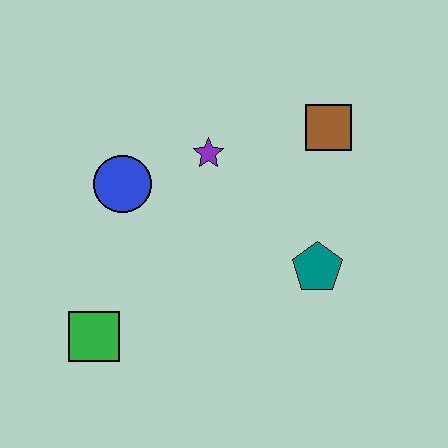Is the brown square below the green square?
No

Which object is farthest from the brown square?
The green square is farthest from the brown square.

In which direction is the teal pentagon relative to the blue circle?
The teal pentagon is to the right of the blue circle.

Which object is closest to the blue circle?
The purple star is closest to the blue circle.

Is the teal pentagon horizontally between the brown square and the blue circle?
Yes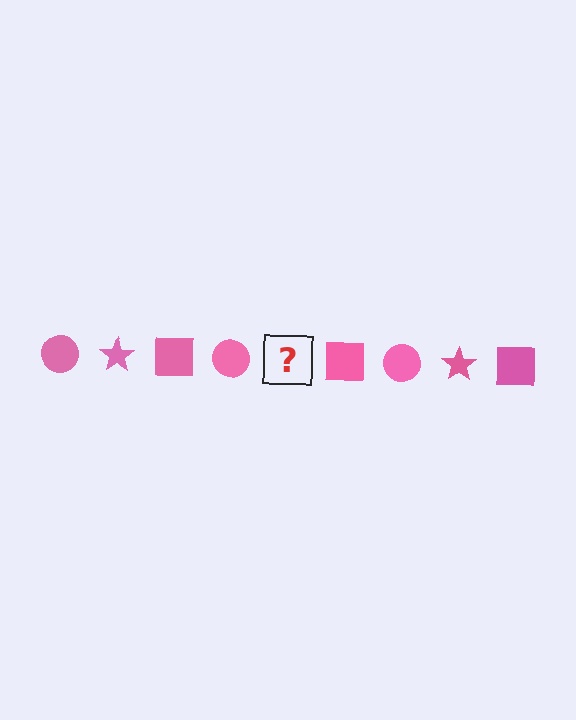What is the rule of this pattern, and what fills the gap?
The rule is that the pattern cycles through circle, star, square shapes in pink. The gap should be filled with a pink star.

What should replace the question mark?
The question mark should be replaced with a pink star.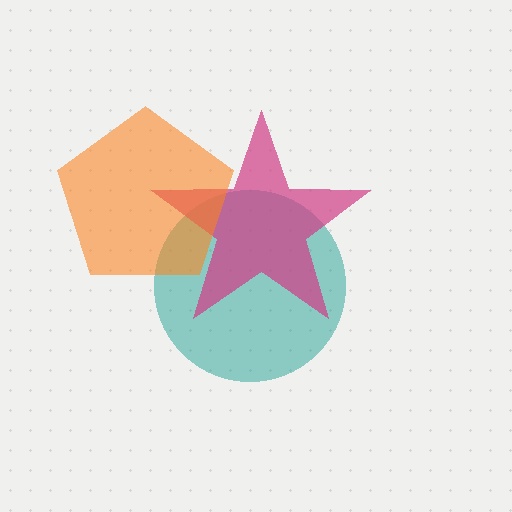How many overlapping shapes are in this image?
There are 3 overlapping shapes in the image.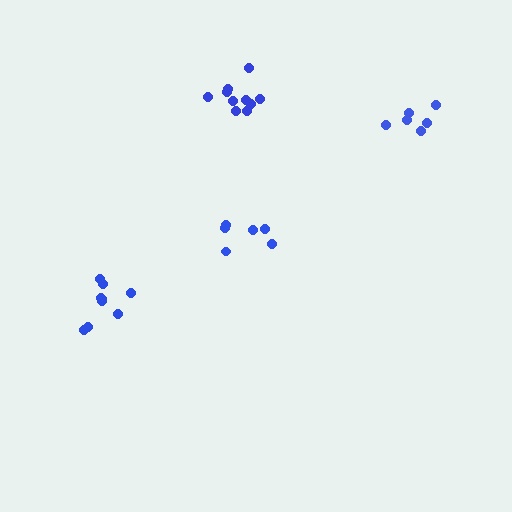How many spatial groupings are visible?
There are 4 spatial groupings.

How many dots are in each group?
Group 1: 9 dots, Group 2: 10 dots, Group 3: 6 dots, Group 4: 6 dots (31 total).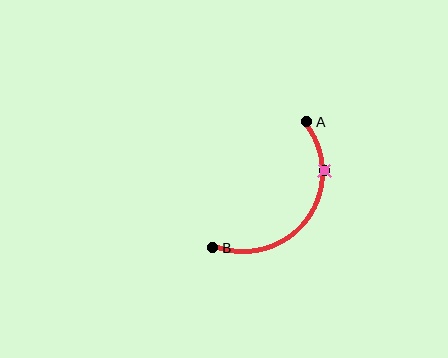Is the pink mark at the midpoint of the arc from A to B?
No. The pink mark lies on the arc but is closer to endpoint A. The arc midpoint would be at the point on the curve equidistant along the arc from both A and B.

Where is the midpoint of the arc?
The arc midpoint is the point on the curve farthest from the straight line joining A and B. It sits below and to the right of that line.